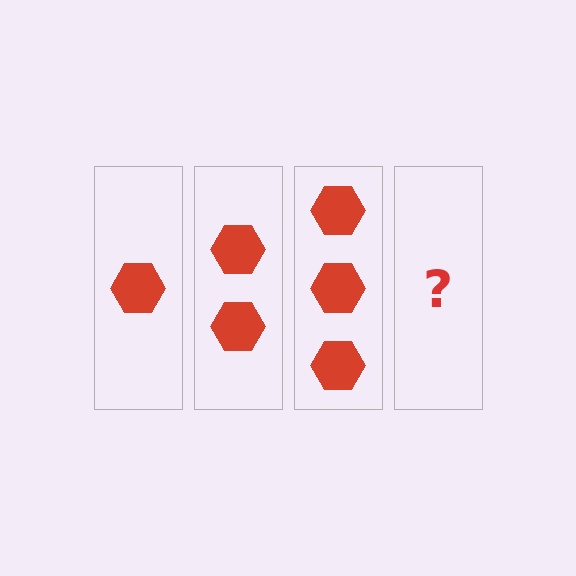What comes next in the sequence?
The next element should be 4 hexagons.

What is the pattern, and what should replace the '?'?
The pattern is that each step adds one more hexagon. The '?' should be 4 hexagons.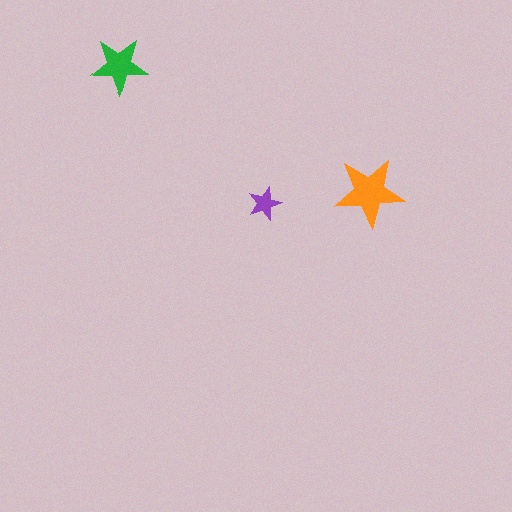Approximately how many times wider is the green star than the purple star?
About 1.5 times wider.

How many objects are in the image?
There are 3 objects in the image.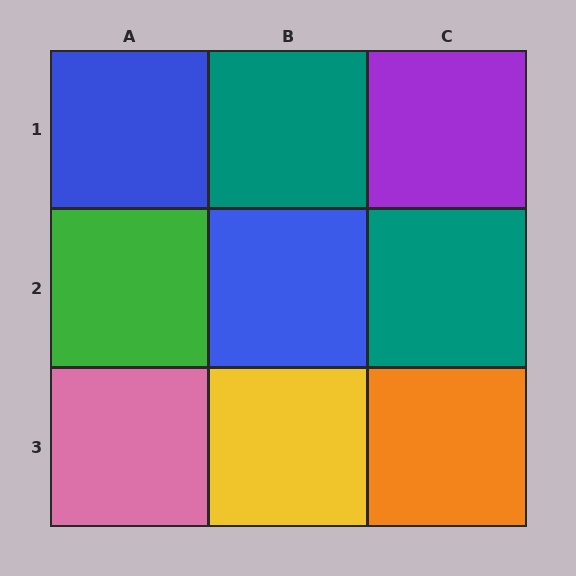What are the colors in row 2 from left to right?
Green, blue, teal.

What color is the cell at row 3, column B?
Yellow.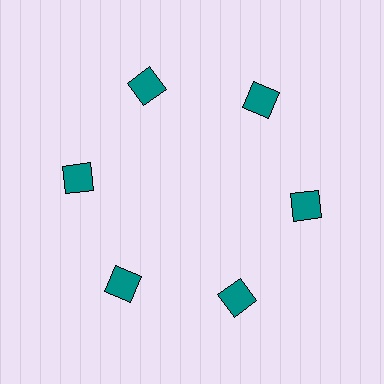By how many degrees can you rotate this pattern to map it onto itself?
The pattern maps onto itself every 60 degrees of rotation.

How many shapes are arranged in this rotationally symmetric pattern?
There are 6 shapes, arranged in 6 groups of 1.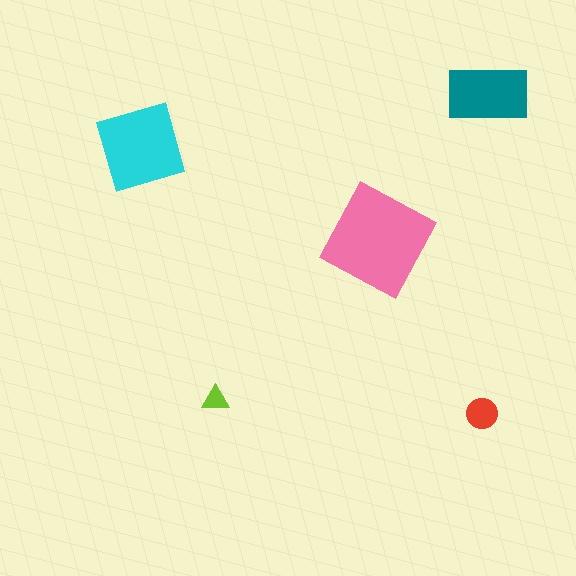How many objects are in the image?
There are 5 objects in the image.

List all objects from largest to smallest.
The pink square, the cyan diamond, the teal rectangle, the red circle, the lime triangle.